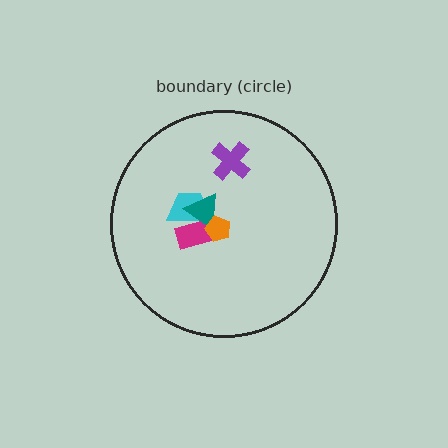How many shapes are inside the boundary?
5 inside, 0 outside.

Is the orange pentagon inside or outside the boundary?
Inside.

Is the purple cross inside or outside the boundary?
Inside.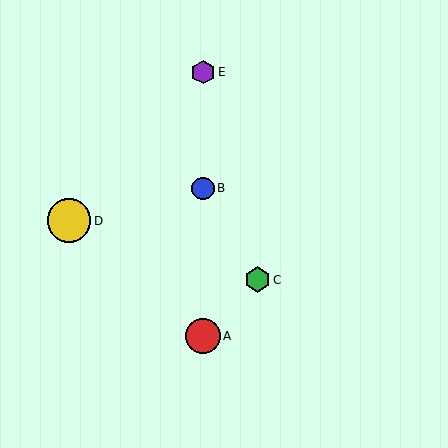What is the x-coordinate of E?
Object E is at x≈203.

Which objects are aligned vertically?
Objects A, B, E are aligned vertically.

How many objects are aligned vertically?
3 objects (A, B, E) are aligned vertically.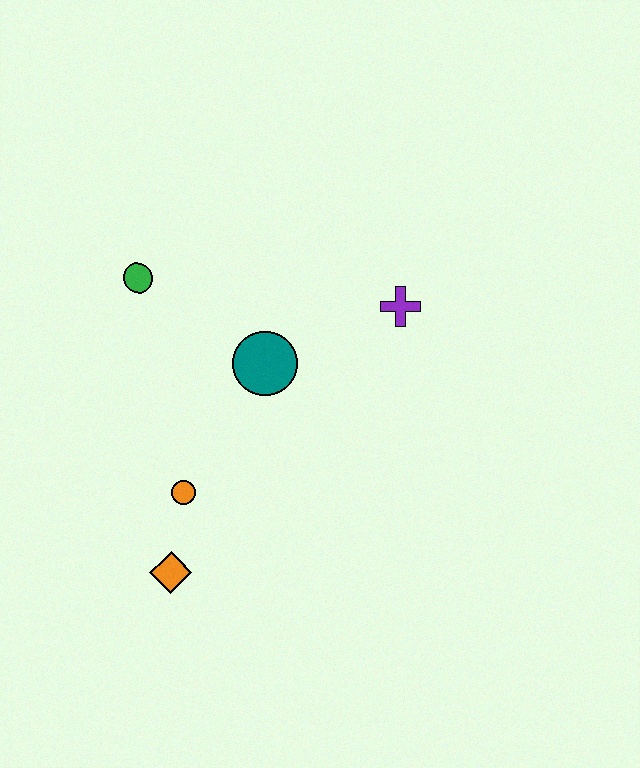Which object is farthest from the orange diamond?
The purple cross is farthest from the orange diamond.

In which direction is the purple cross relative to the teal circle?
The purple cross is to the right of the teal circle.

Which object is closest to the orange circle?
The orange diamond is closest to the orange circle.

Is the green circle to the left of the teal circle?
Yes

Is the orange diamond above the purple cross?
No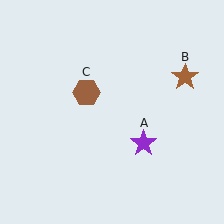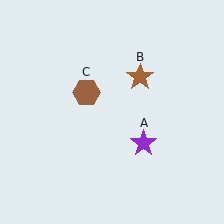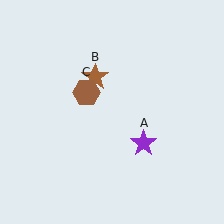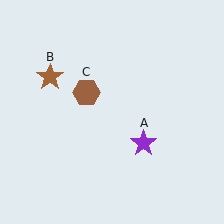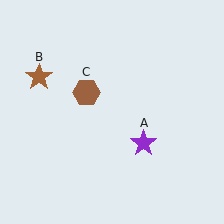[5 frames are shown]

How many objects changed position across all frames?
1 object changed position: brown star (object B).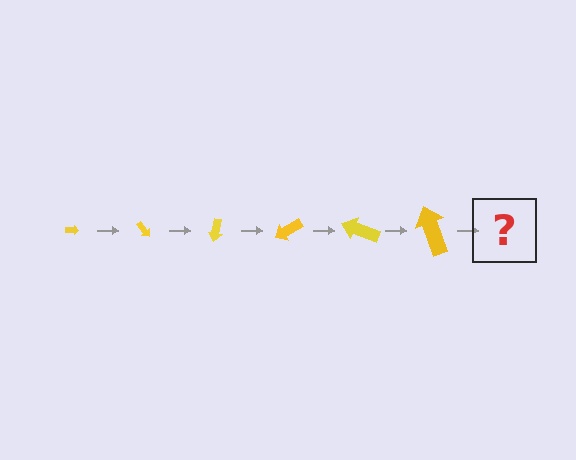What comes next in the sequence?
The next element should be an arrow, larger than the previous one and rotated 300 degrees from the start.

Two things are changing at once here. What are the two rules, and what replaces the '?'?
The two rules are that the arrow grows larger each step and it rotates 50 degrees each step. The '?' should be an arrow, larger than the previous one and rotated 300 degrees from the start.